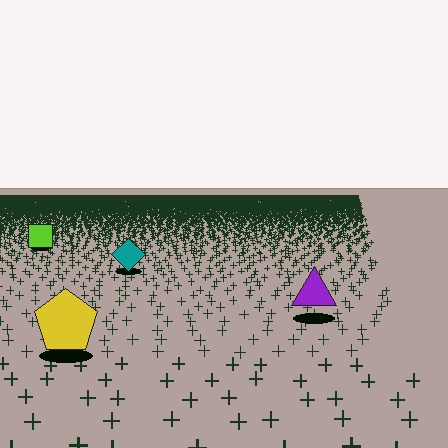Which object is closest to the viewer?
The yellow pentagon is closest. The texture marks near it are larger and more spread out.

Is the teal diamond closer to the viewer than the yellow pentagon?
No. The yellow pentagon is closer — you can tell from the texture gradient: the ground texture is coarser near it.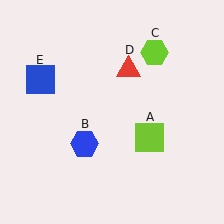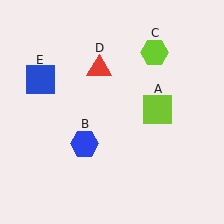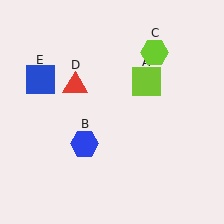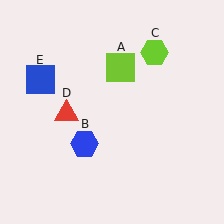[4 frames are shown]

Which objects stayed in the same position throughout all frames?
Blue hexagon (object B) and lime hexagon (object C) and blue square (object E) remained stationary.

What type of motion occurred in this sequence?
The lime square (object A), red triangle (object D) rotated counterclockwise around the center of the scene.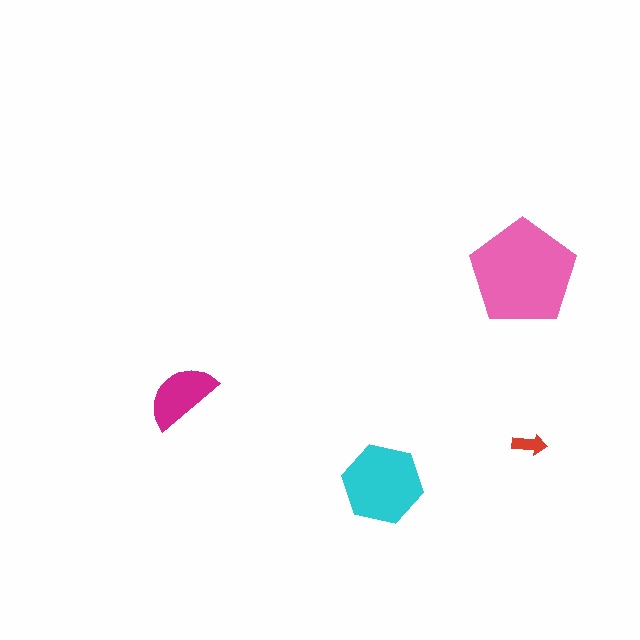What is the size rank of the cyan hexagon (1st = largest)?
2nd.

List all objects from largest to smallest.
The pink pentagon, the cyan hexagon, the magenta semicircle, the red arrow.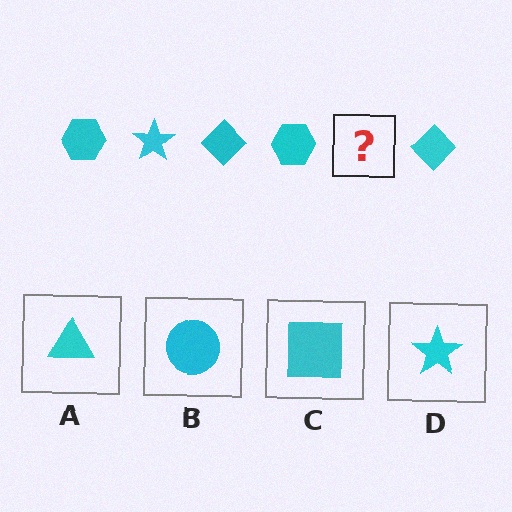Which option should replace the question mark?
Option D.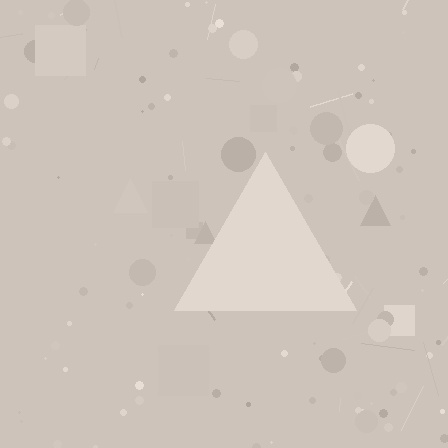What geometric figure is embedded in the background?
A triangle is embedded in the background.